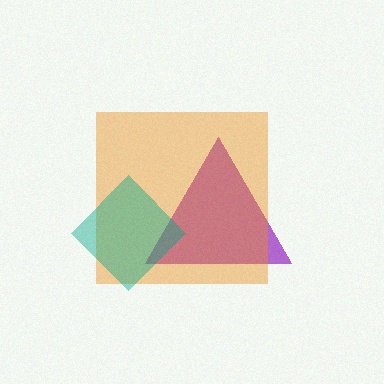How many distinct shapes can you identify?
There are 3 distinct shapes: a purple triangle, an orange square, a teal diamond.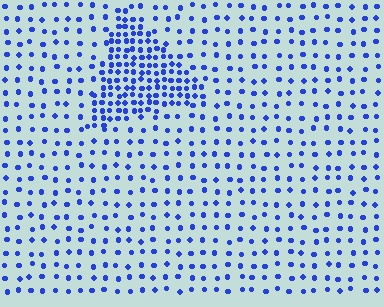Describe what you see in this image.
The image contains small blue elements arranged at two different densities. A triangle-shaped region is visible where the elements are more densely packed than the surrounding area.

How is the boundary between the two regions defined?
The boundary is defined by a change in element density (approximately 2.6x ratio). All elements are the same color, size, and shape.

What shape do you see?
I see a triangle.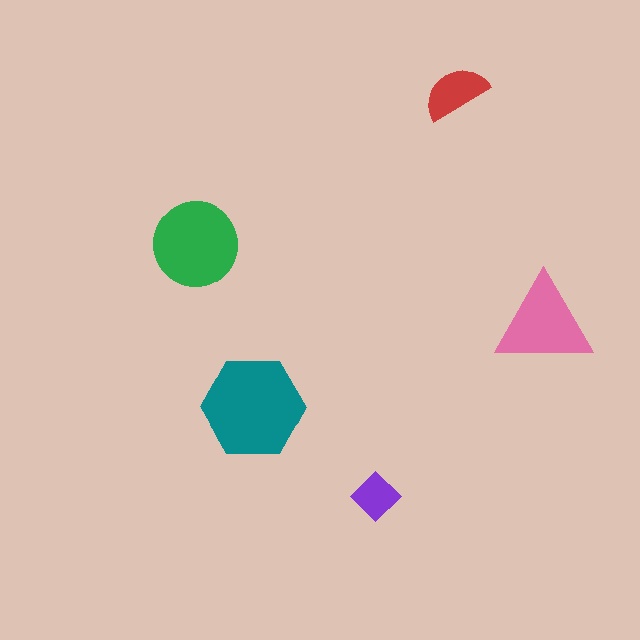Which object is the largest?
The teal hexagon.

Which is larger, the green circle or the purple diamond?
The green circle.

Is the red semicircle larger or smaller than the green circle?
Smaller.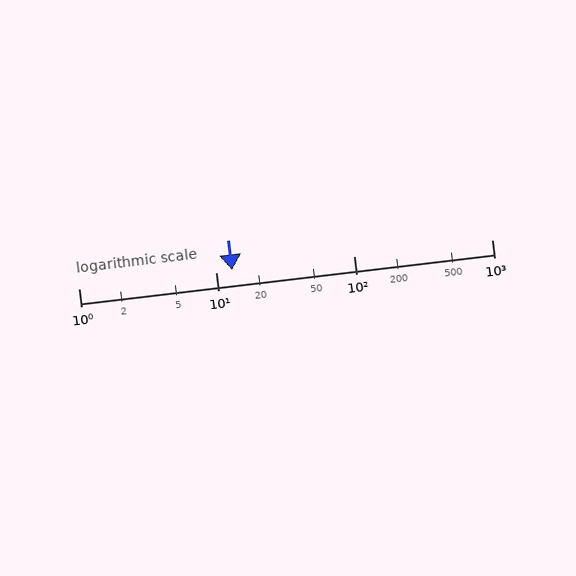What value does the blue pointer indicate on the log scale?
The pointer indicates approximately 13.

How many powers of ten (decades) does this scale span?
The scale spans 3 decades, from 1 to 1000.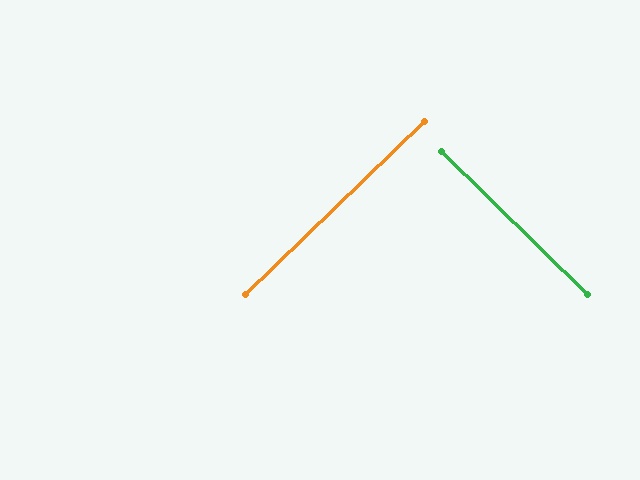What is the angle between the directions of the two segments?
Approximately 88 degrees.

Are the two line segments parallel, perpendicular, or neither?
Perpendicular — they meet at approximately 88°.